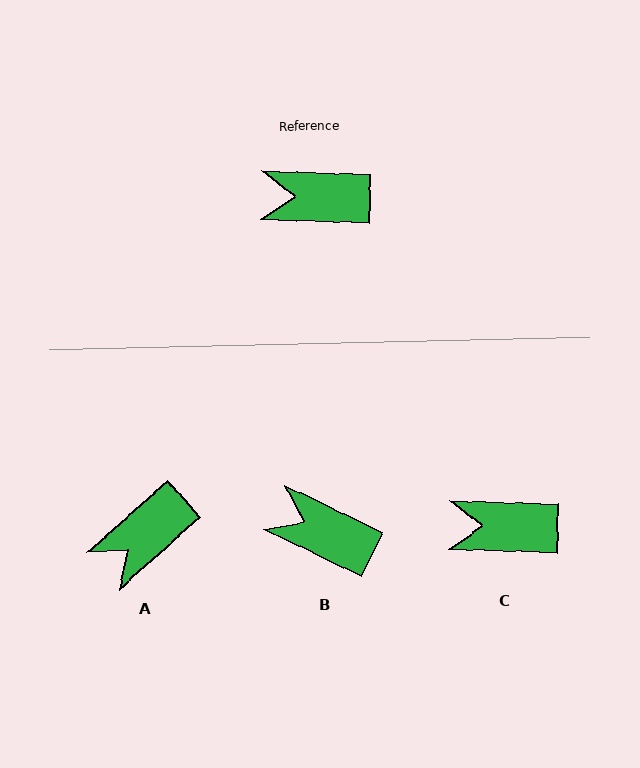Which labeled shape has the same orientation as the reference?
C.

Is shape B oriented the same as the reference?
No, it is off by about 24 degrees.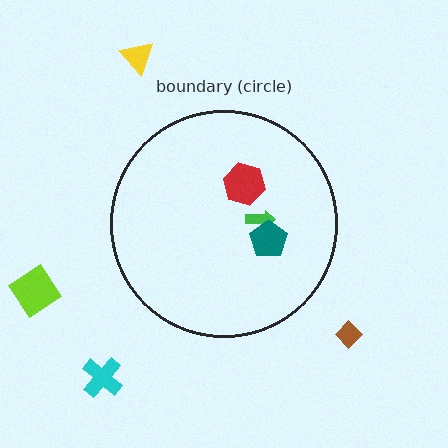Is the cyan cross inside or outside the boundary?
Outside.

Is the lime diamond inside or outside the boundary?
Outside.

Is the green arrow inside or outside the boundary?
Inside.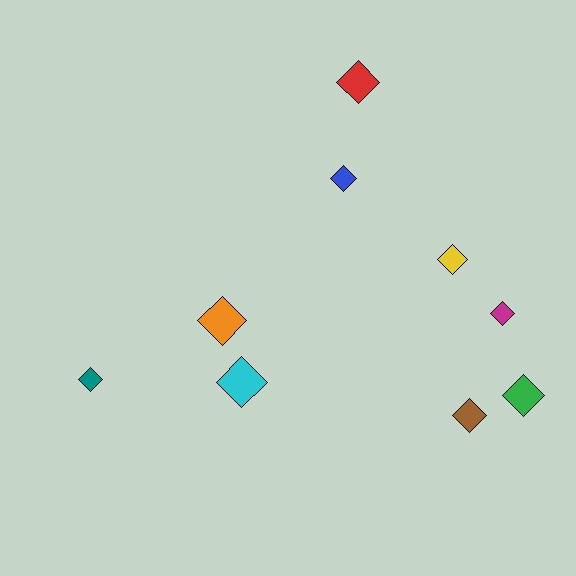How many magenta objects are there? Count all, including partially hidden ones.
There is 1 magenta object.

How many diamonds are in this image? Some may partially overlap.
There are 9 diamonds.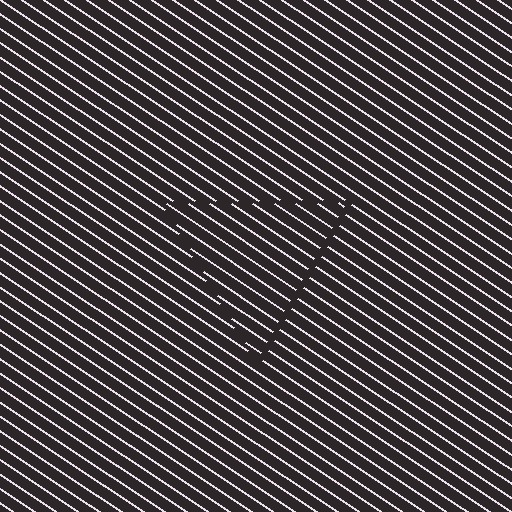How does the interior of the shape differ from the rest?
The interior of the shape contains the same grating, shifted by half a period — the contour is defined by the phase discontinuity where line-ends from the inner and outer gratings abut.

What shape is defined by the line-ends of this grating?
An illusory triangle. The interior of the shape contains the same grating, shifted by half a period — the contour is defined by the phase discontinuity where line-ends from the inner and outer gratings abut.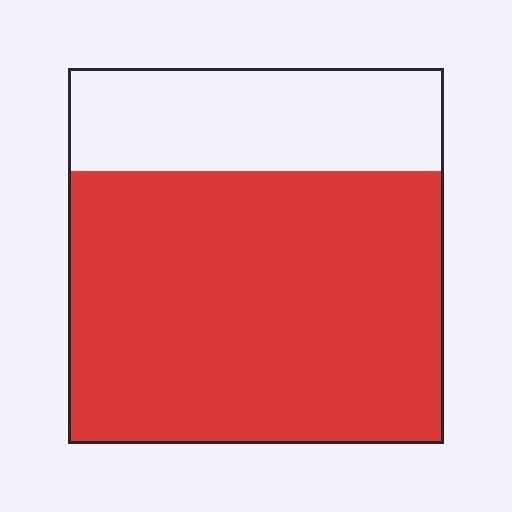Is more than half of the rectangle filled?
Yes.